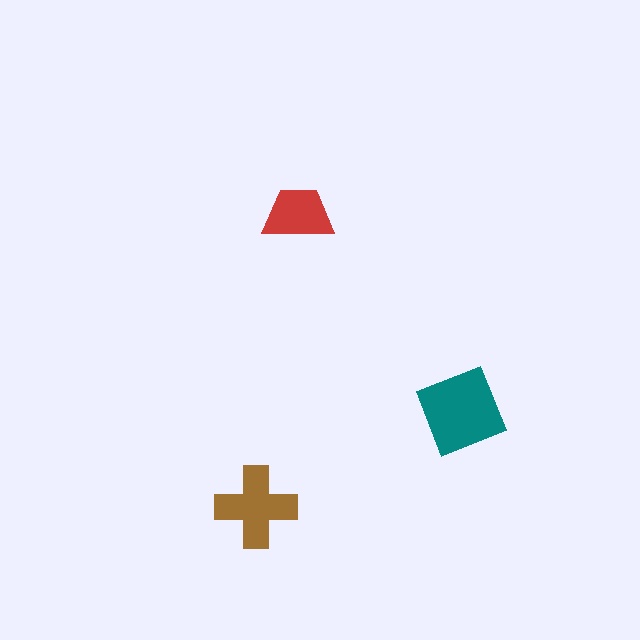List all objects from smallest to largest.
The red trapezoid, the brown cross, the teal diamond.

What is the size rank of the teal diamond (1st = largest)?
1st.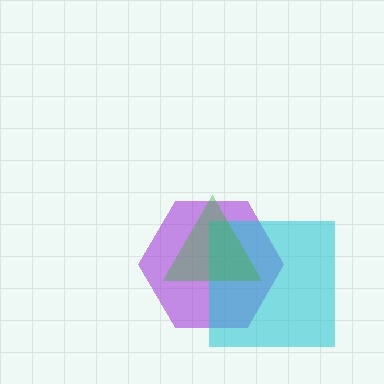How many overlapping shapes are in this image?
There are 3 overlapping shapes in the image.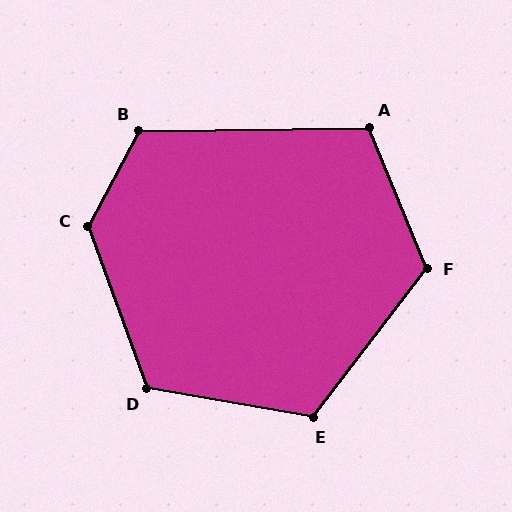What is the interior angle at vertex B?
Approximately 119 degrees (obtuse).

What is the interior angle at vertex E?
Approximately 117 degrees (obtuse).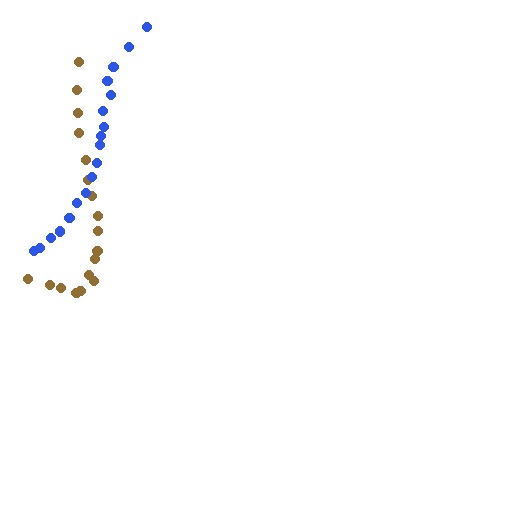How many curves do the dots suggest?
There are 2 distinct paths.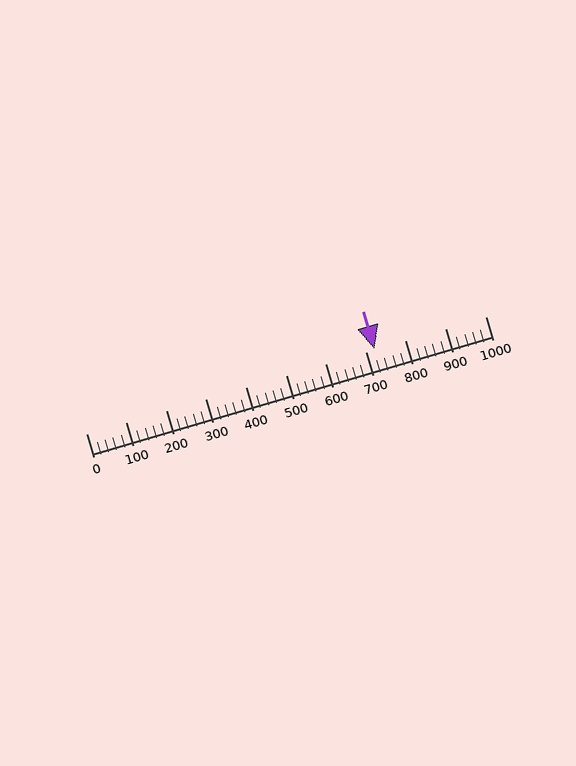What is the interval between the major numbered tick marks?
The major tick marks are spaced 100 units apart.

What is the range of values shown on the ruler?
The ruler shows values from 0 to 1000.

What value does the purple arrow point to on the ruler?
The purple arrow points to approximately 723.